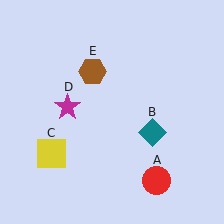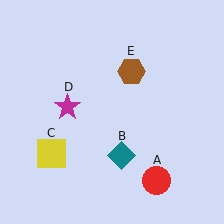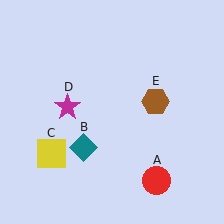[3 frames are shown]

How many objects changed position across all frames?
2 objects changed position: teal diamond (object B), brown hexagon (object E).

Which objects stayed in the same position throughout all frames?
Red circle (object A) and yellow square (object C) and magenta star (object D) remained stationary.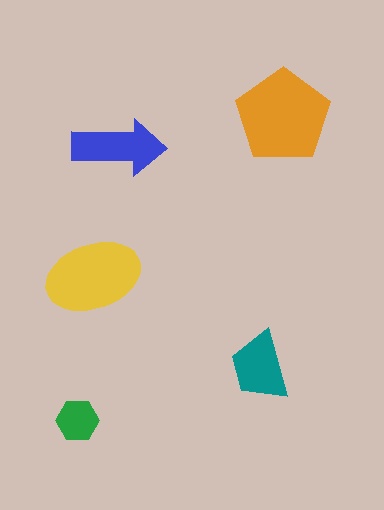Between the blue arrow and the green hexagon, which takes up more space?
The blue arrow.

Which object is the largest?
The orange pentagon.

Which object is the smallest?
The green hexagon.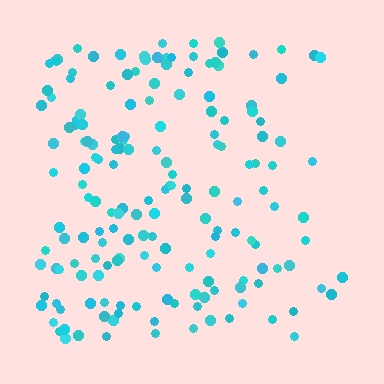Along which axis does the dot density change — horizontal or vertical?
Horizontal.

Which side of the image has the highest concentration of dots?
The left.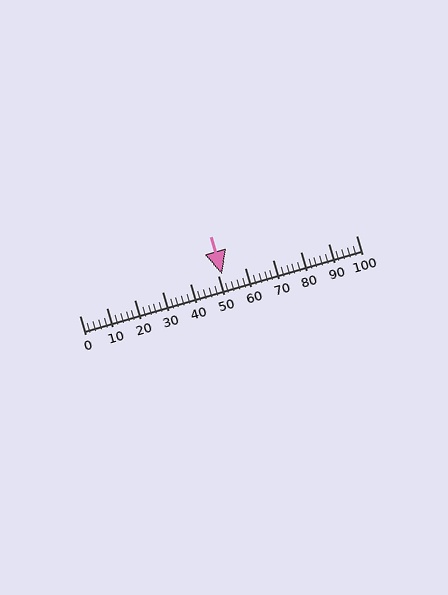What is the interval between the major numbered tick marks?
The major tick marks are spaced 10 units apart.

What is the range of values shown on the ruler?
The ruler shows values from 0 to 100.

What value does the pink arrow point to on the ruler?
The pink arrow points to approximately 52.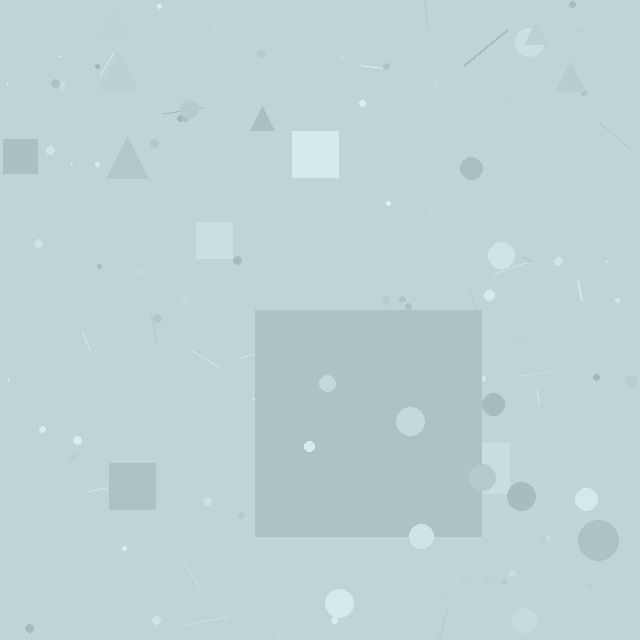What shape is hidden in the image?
A square is hidden in the image.